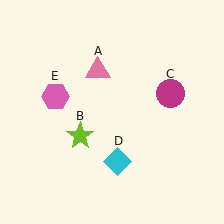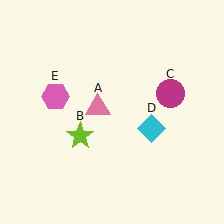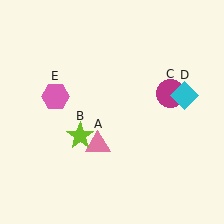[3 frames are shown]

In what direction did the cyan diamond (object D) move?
The cyan diamond (object D) moved up and to the right.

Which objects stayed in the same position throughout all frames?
Lime star (object B) and magenta circle (object C) and pink hexagon (object E) remained stationary.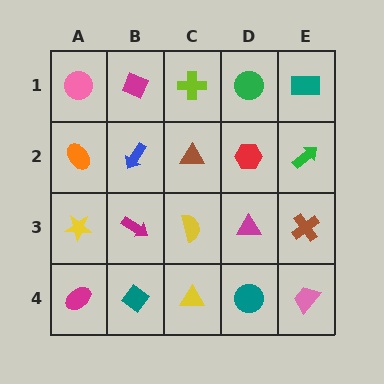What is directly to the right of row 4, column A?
A teal diamond.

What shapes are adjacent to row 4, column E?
A brown cross (row 3, column E), a teal circle (row 4, column D).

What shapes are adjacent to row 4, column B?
A magenta arrow (row 3, column B), a magenta ellipse (row 4, column A), a yellow triangle (row 4, column C).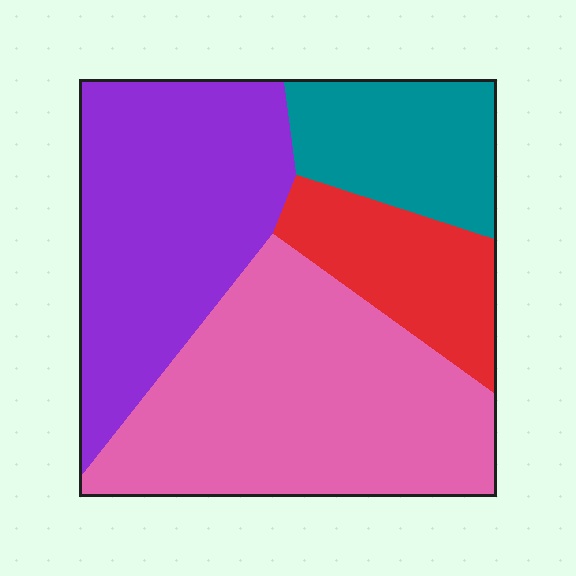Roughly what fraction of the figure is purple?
Purple covers about 30% of the figure.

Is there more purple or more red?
Purple.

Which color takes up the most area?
Pink, at roughly 40%.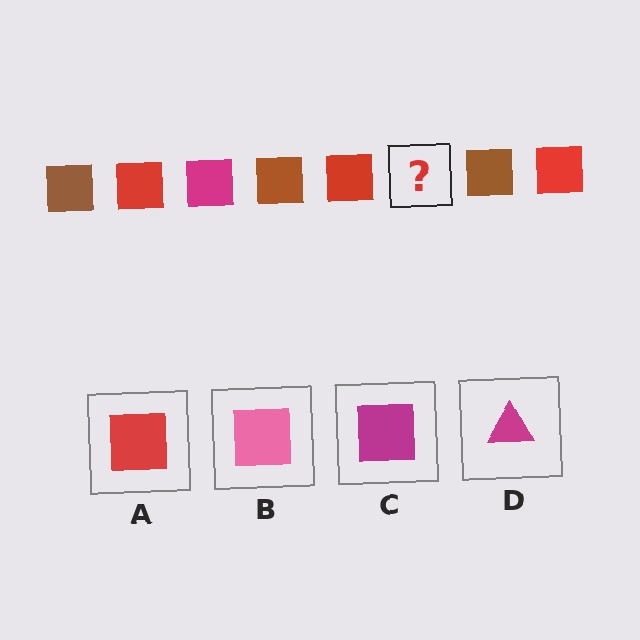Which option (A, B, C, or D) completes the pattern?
C.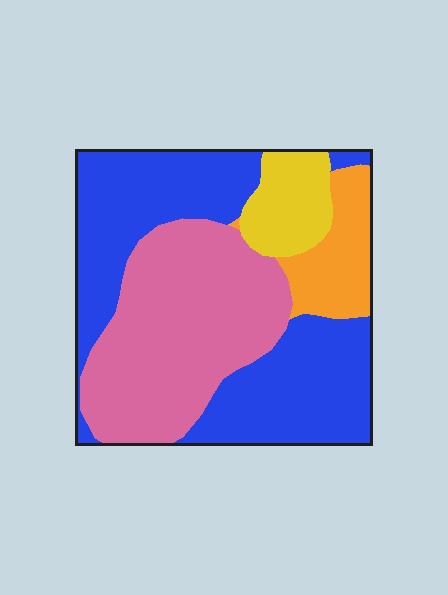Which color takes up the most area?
Blue, at roughly 45%.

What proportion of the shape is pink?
Pink takes up between a third and a half of the shape.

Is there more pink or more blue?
Blue.